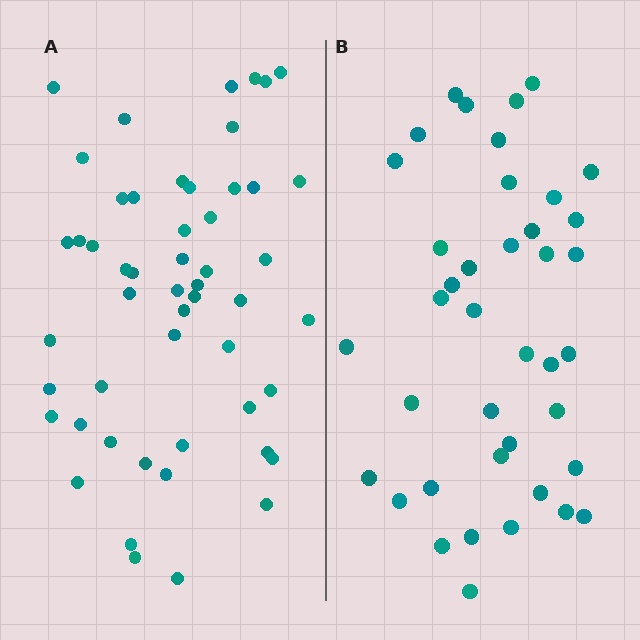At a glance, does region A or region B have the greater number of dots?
Region A (the left region) has more dots.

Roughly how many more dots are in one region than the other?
Region A has roughly 12 or so more dots than region B.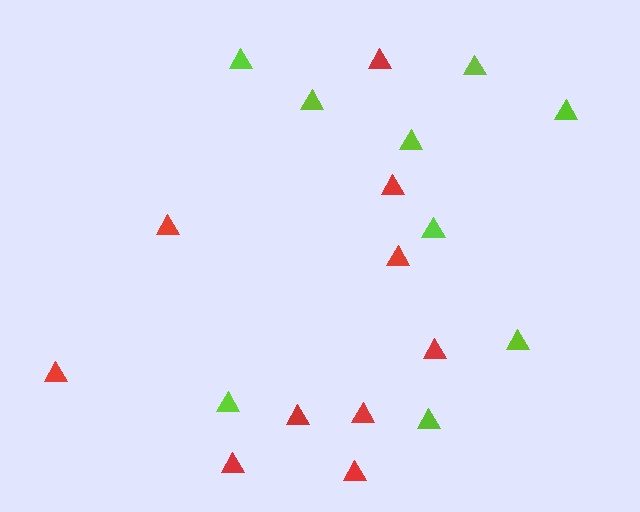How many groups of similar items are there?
There are 2 groups: one group of red triangles (10) and one group of lime triangles (9).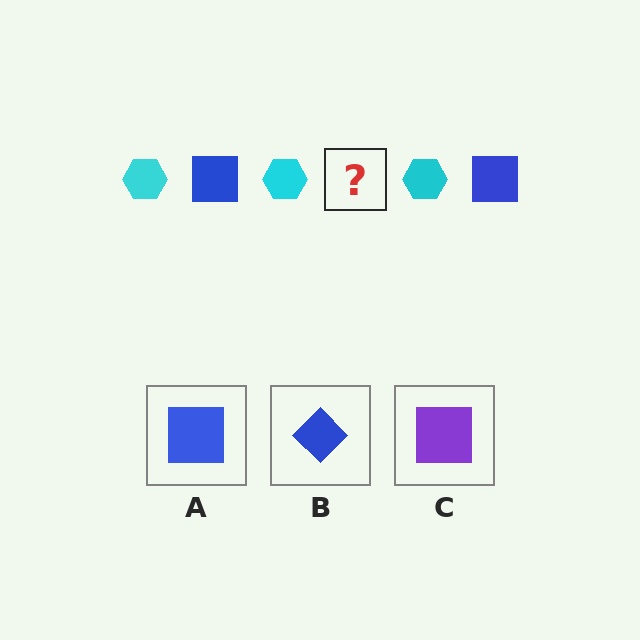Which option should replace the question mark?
Option A.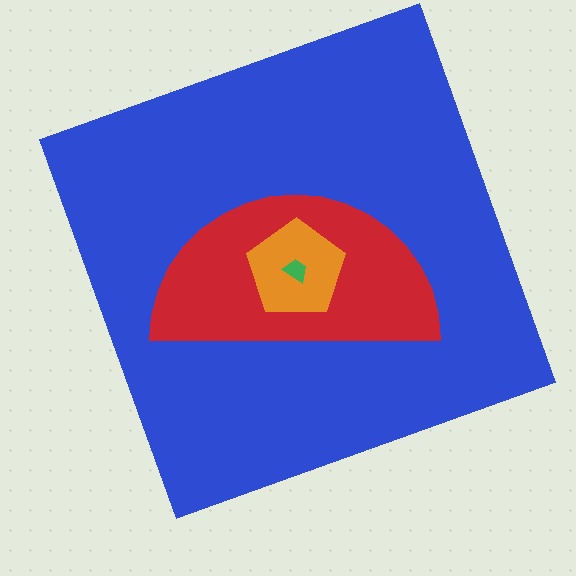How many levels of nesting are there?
4.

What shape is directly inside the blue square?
The red semicircle.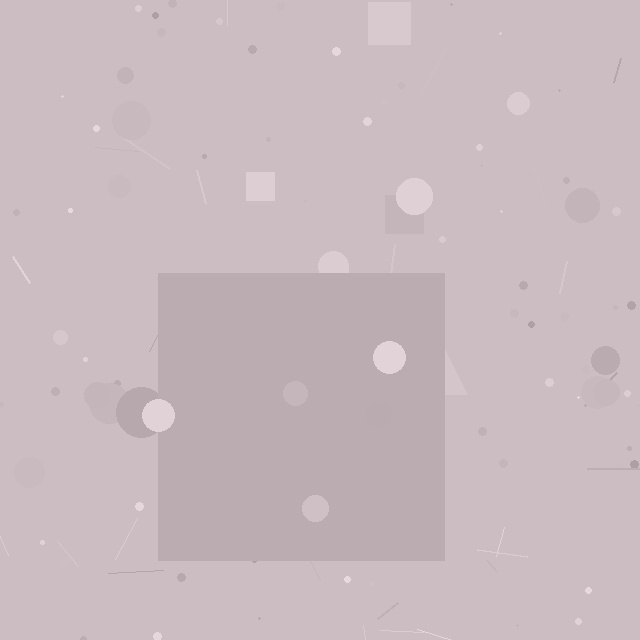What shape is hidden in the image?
A square is hidden in the image.